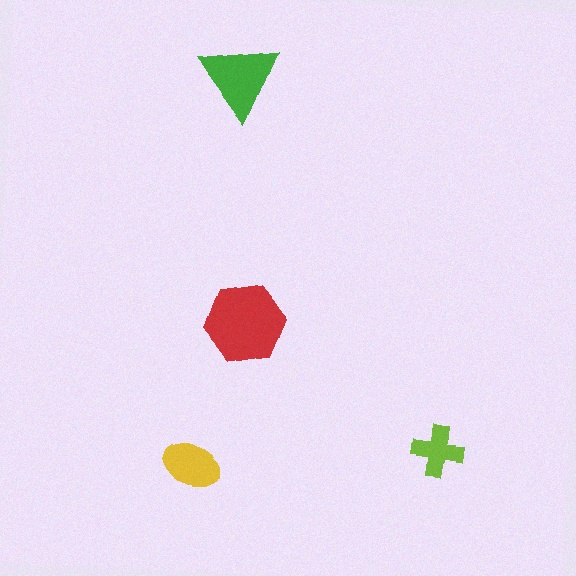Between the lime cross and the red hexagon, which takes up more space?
The red hexagon.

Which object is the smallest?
The lime cross.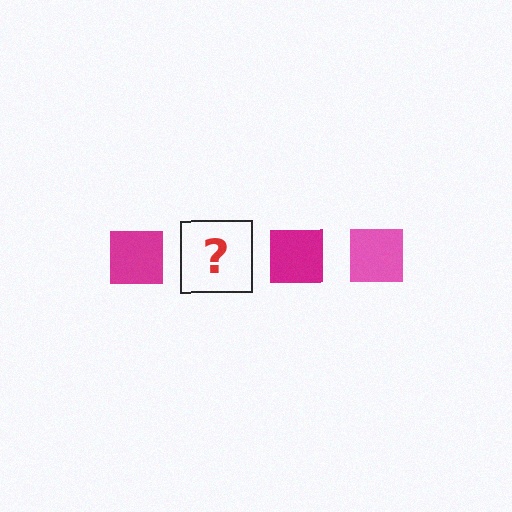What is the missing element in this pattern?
The missing element is a pink square.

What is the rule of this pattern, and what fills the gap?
The rule is that the pattern cycles through magenta, pink squares. The gap should be filled with a pink square.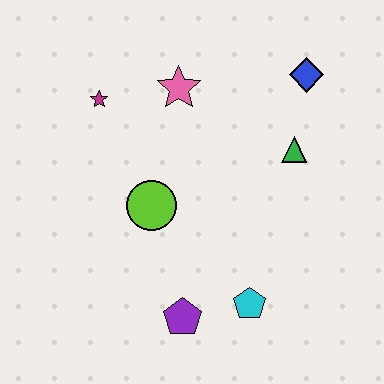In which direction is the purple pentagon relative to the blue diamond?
The purple pentagon is below the blue diamond.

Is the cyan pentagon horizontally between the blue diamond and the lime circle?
Yes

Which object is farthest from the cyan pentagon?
The magenta star is farthest from the cyan pentagon.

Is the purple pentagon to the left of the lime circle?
No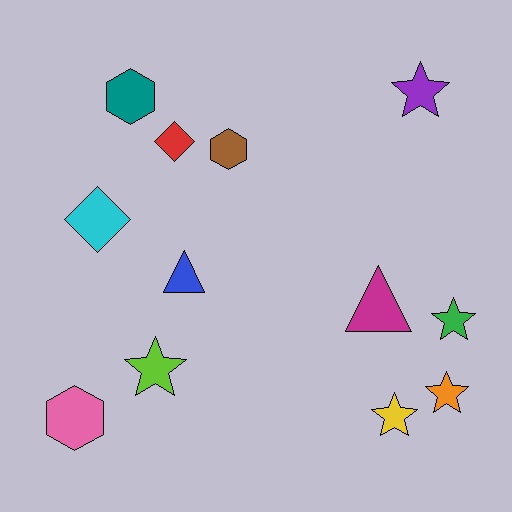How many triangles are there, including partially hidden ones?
There are 2 triangles.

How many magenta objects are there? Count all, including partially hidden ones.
There is 1 magenta object.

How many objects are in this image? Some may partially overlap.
There are 12 objects.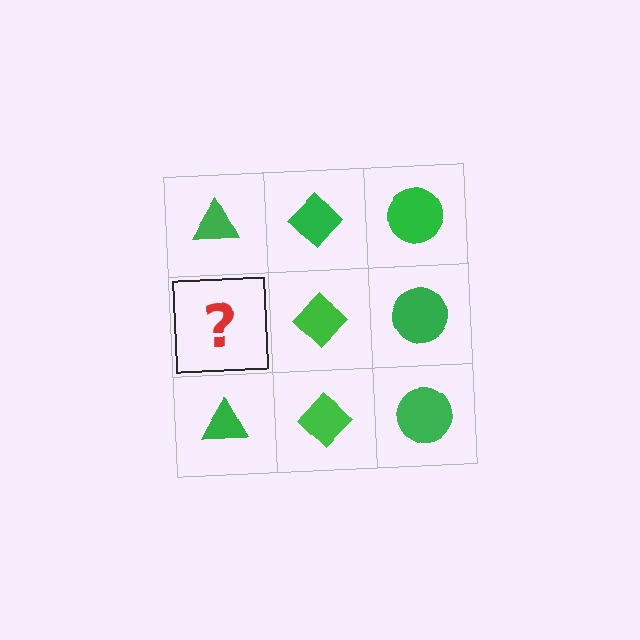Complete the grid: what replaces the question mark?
The question mark should be replaced with a green triangle.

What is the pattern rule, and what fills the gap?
The rule is that each column has a consistent shape. The gap should be filled with a green triangle.